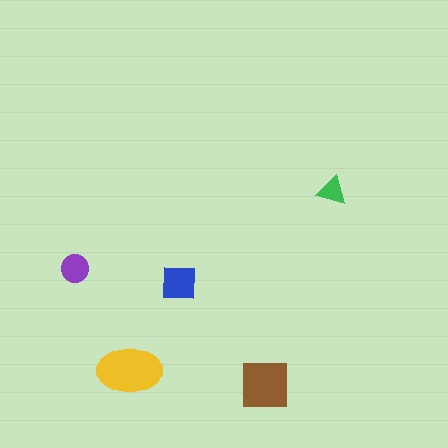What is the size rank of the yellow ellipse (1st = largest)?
1st.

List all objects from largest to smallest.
The yellow ellipse, the brown square, the blue square, the purple circle, the green triangle.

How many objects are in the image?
There are 5 objects in the image.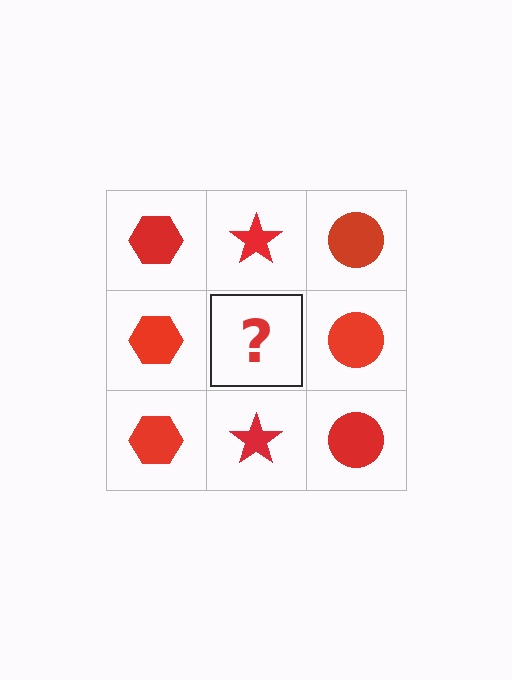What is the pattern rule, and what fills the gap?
The rule is that each column has a consistent shape. The gap should be filled with a red star.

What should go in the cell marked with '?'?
The missing cell should contain a red star.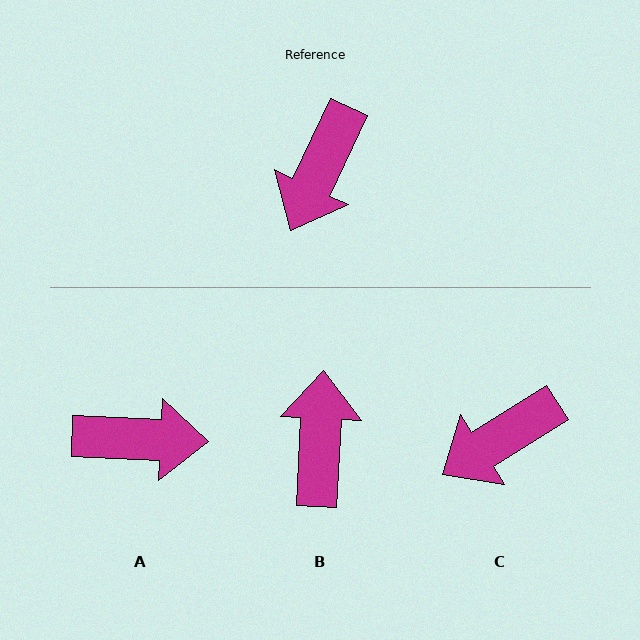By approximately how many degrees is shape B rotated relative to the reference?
Approximately 158 degrees clockwise.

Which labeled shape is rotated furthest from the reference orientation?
B, about 158 degrees away.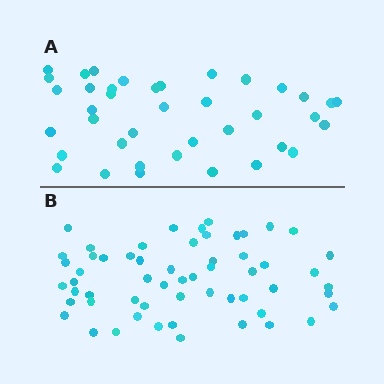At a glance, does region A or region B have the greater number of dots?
Region B (the bottom region) has more dots.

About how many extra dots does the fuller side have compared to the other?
Region B has approximately 20 more dots than region A.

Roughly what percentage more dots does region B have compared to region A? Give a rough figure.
About 50% more.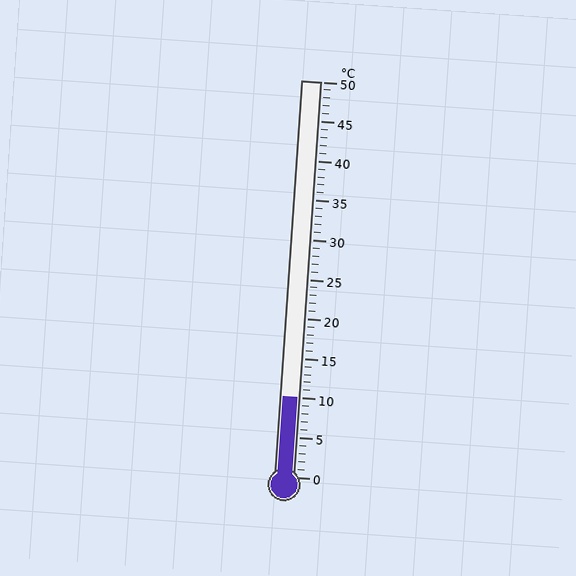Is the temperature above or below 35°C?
The temperature is below 35°C.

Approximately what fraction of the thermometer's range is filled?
The thermometer is filled to approximately 20% of its range.